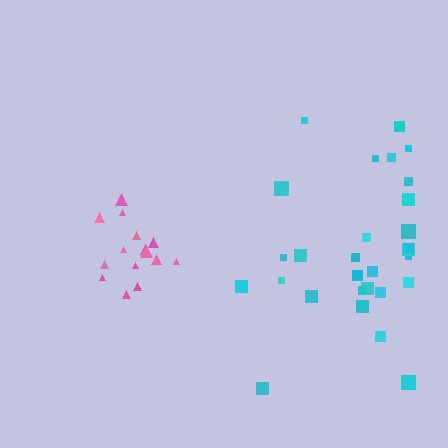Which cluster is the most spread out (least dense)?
Cyan.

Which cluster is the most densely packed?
Pink.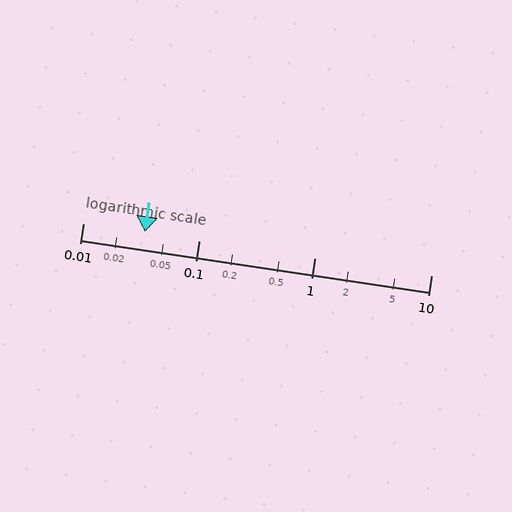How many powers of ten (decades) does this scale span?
The scale spans 3 decades, from 0.01 to 10.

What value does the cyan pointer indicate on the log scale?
The pointer indicates approximately 0.034.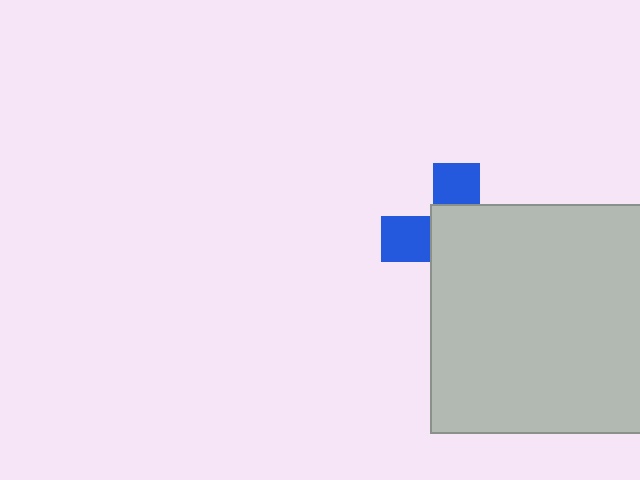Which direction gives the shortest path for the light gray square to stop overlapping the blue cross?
Moving toward the lower-right gives the shortest separation.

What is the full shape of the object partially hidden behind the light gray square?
The partially hidden object is a blue cross.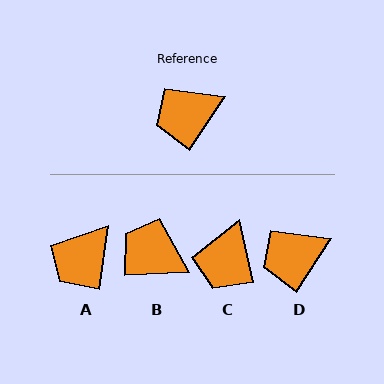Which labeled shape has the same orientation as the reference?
D.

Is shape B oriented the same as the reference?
No, it is off by about 54 degrees.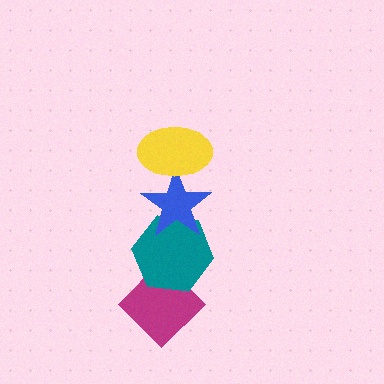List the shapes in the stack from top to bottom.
From top to bottom: the yellow ellipse, the blue star, the teal hexagon, the magenta diamond.